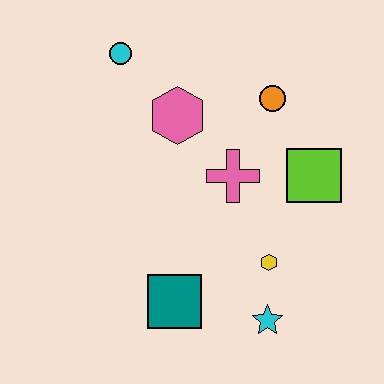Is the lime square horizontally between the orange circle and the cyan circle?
No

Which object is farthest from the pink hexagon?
The cyan star is farthest from the pink hexagon.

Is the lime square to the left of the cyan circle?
No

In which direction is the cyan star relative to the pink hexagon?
The cyan star is below the pink hexagon.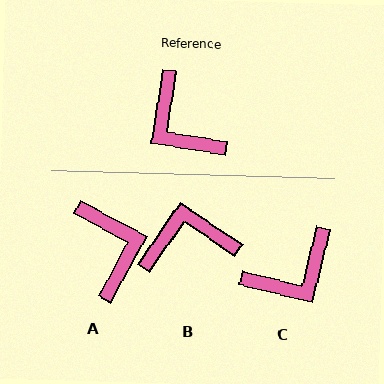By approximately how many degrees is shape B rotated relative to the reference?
Approximately 115 degrees clockwise.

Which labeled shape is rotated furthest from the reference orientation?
A, about 161 degrees away.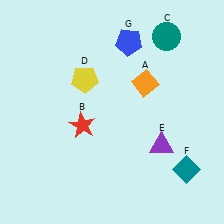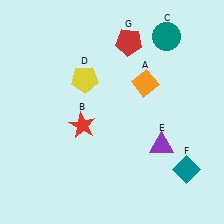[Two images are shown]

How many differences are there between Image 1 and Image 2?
There is 1 difference between the two images.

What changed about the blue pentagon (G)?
In Image 1, G is blue. In Image 2, it changed to red.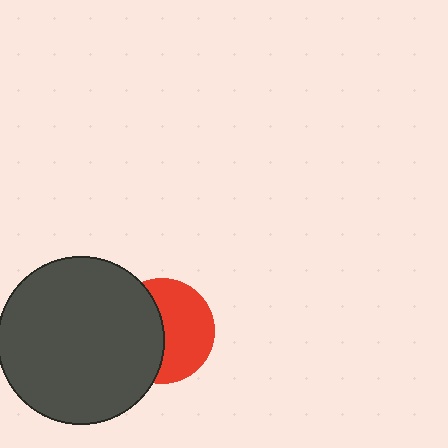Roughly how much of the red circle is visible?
About half of it is visible (roughly 54%).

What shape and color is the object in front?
The object in front is a dark gray circle.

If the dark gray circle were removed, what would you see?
You would see the complete red circle.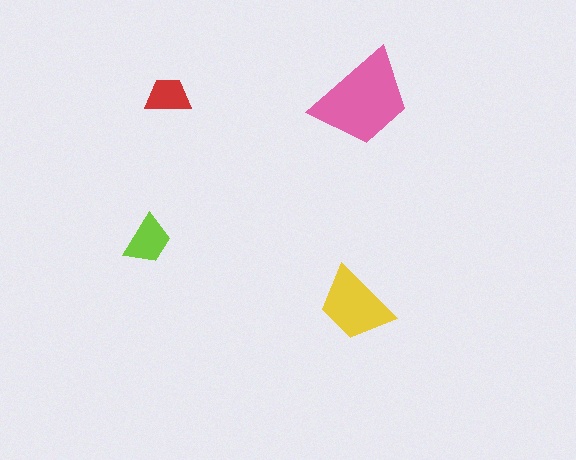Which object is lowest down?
The yellow trapezoid is bottommost.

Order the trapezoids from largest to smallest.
the pink one, the yellow one, the lime one, the red one.